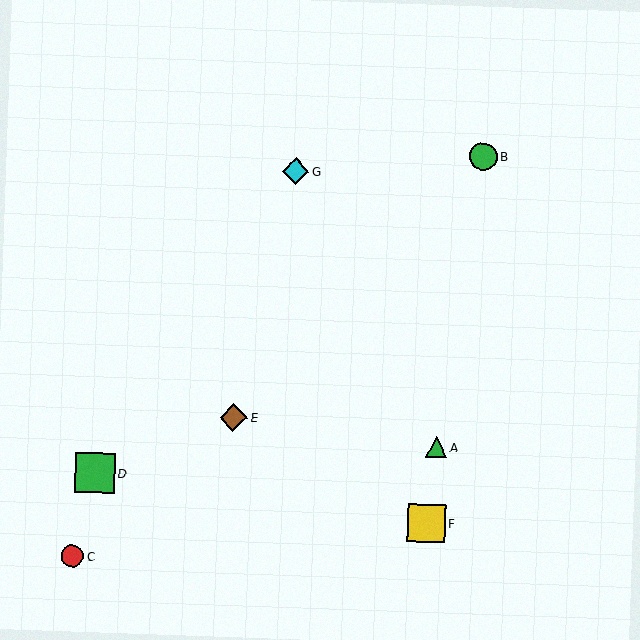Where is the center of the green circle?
The center of the green circle is at (483, 157).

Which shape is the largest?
The green square (labeled D) is the largest.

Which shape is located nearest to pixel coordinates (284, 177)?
The cyan diamond (labeled G) at (296, 171) is nearest to that location.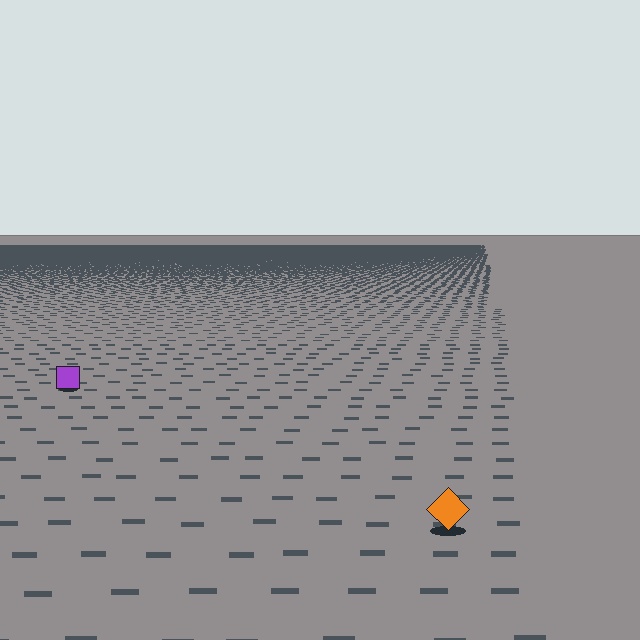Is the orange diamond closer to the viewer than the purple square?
Yes. The orange diamond is closer — you can tell from the texture gradient: the ground texture is coarser near it.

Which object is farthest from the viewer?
The purple square is farthest from the viewer. It appears smaller and the ground texture around it is denser.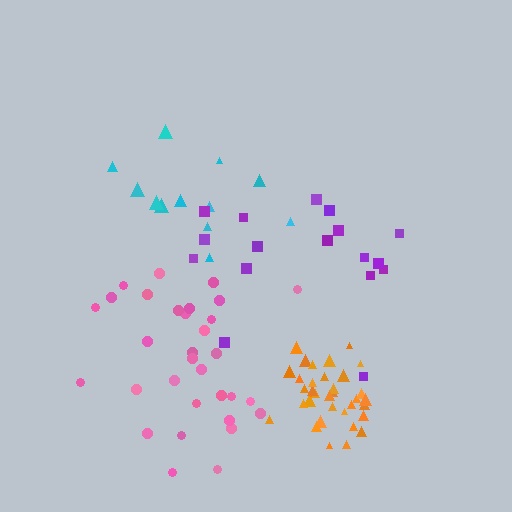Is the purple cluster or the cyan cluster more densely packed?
Purple.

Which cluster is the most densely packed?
Orange.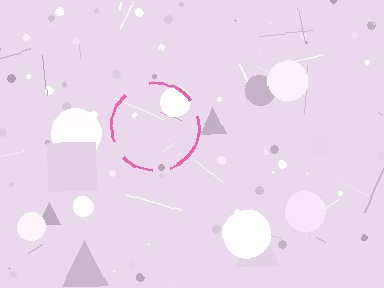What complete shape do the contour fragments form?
The contour fragments form a circle.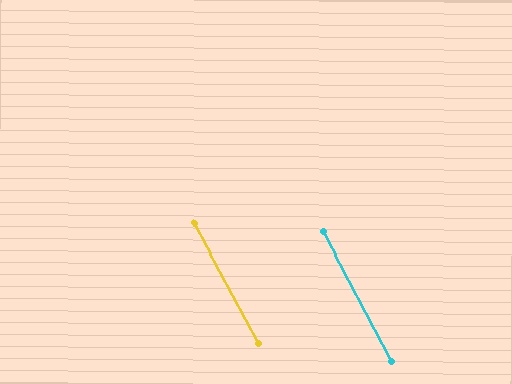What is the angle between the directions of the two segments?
Approximately 1 degree.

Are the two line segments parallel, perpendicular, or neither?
Parallel — their directions differ by only 0.7°.